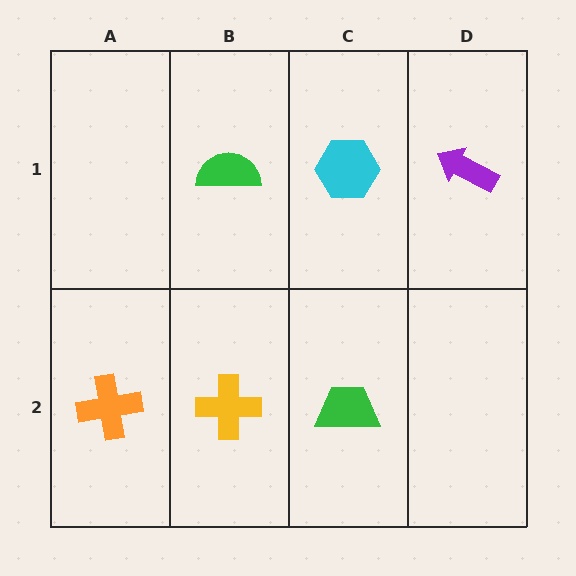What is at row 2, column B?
A yellow cross.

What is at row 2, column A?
An orange cross.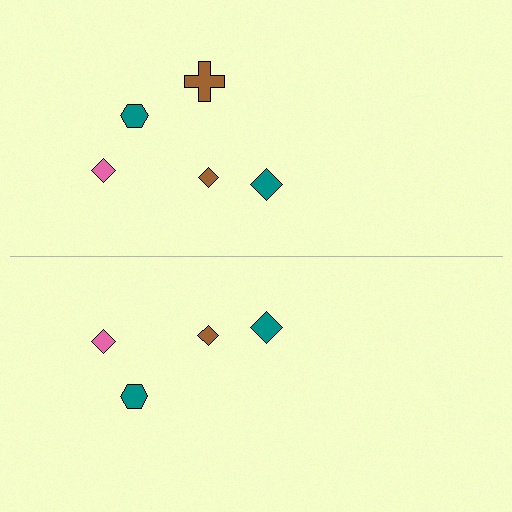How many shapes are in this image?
There are 9 shapes in this image.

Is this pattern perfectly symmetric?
No, the pattern is not perfectly symmetric. A brown cross is missing from the bottom side.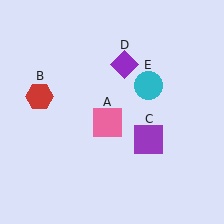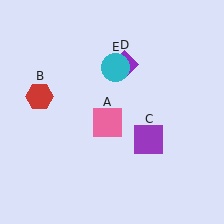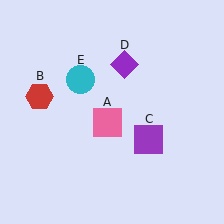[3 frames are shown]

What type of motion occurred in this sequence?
The cyan circle (object E) rotated counterclockwise around the center of the scene.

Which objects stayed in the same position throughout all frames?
Pink square (object A) and red hexagon (object B) and purple square (object C) and purple diamond (object D) remained stationary.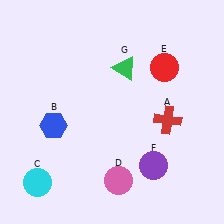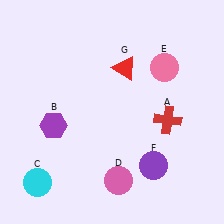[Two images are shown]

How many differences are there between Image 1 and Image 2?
There are 3 differences between the two images.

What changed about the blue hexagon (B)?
In Image 1, B is blue. In Image 2, it changed to purple.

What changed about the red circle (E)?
In Image 1, E is red. In Image 2, it changed to pink.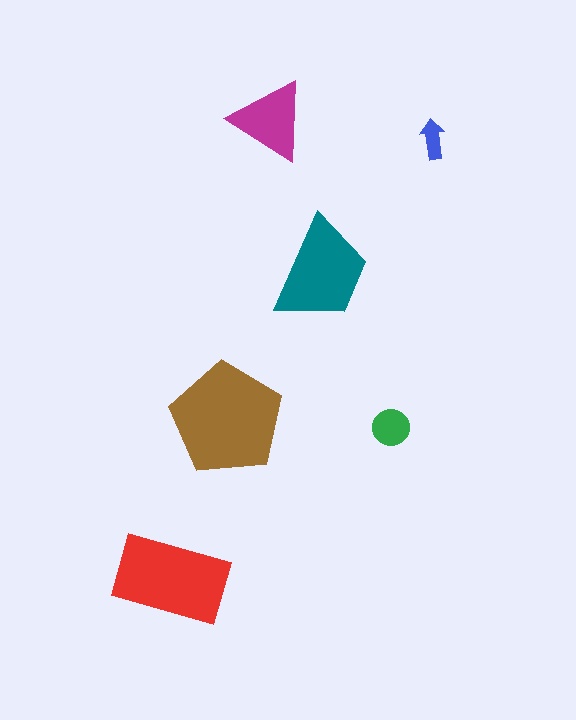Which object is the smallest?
The blue arrow.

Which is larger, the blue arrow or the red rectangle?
The red rectangle.